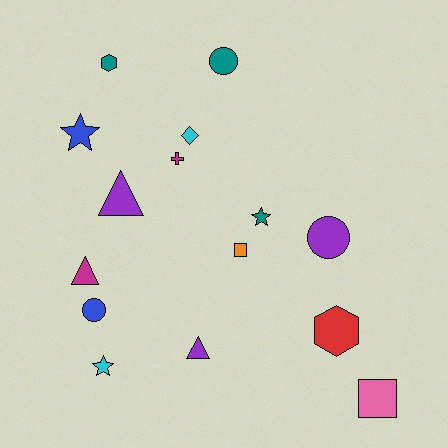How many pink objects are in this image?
There is 1 pink object.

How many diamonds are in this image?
There is 1 diamond.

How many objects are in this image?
There are 15 objects.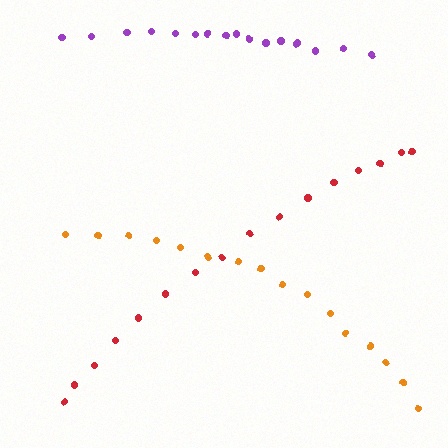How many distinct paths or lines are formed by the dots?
There are 3 distinct paths.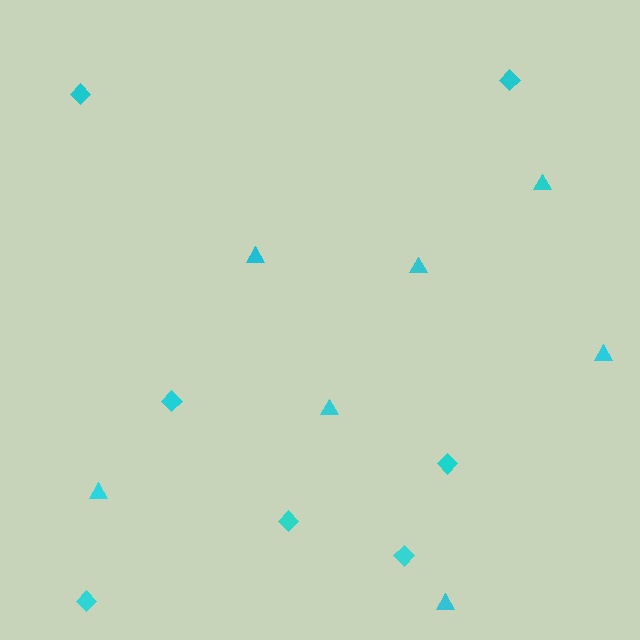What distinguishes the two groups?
There are 2 groups: one group of diamonds (7) and one group of triangles (7).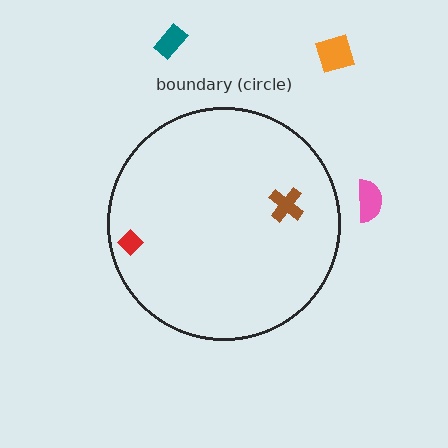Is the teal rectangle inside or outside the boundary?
Outside.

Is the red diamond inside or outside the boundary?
Inside.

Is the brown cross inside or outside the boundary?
Inside.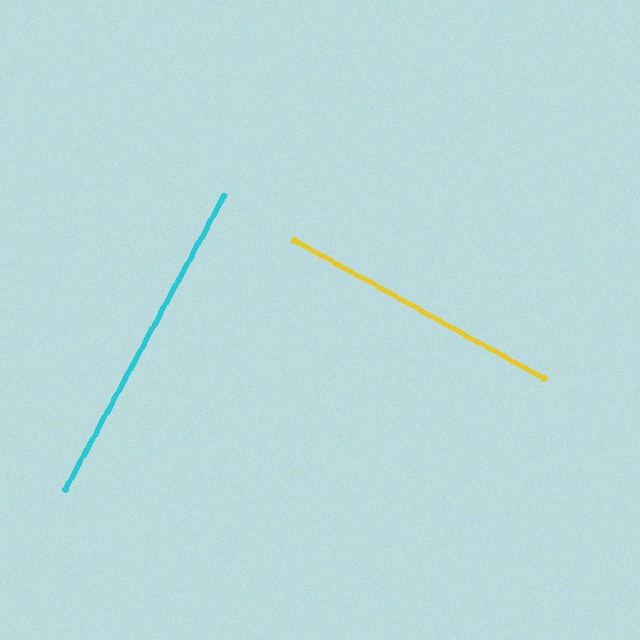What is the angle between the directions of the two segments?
Approximately 89 degrees.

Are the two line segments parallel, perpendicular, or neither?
Perpendicular — they meet at approximately 89°.